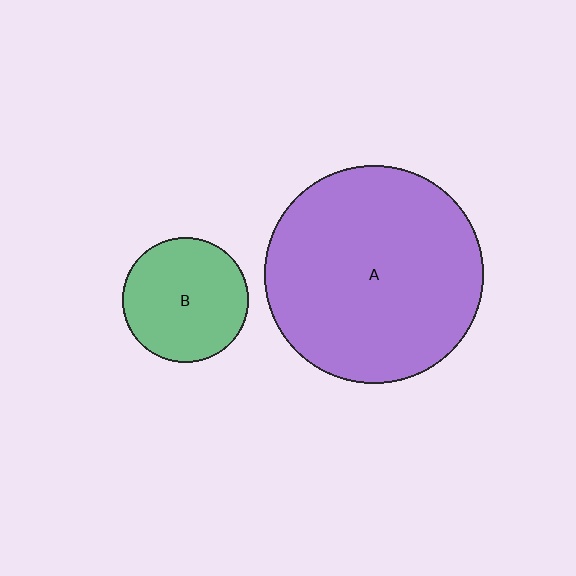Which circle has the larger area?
Circle A (purple).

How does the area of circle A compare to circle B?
Approximately 3.0 times.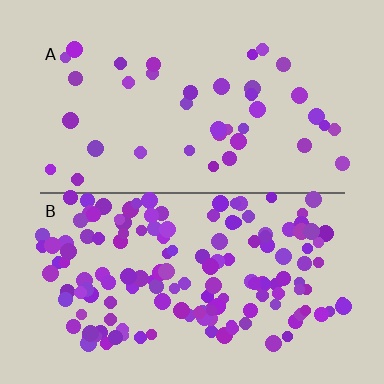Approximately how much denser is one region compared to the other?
Approximately 3.9× — region B over region A.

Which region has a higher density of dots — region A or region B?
B (the bottom).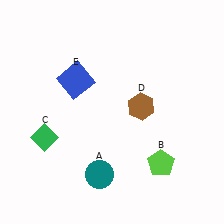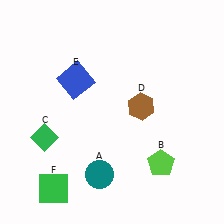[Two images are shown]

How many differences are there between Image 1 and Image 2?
There is 1 difference between the two images.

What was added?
A green square (F) was added in Image 2.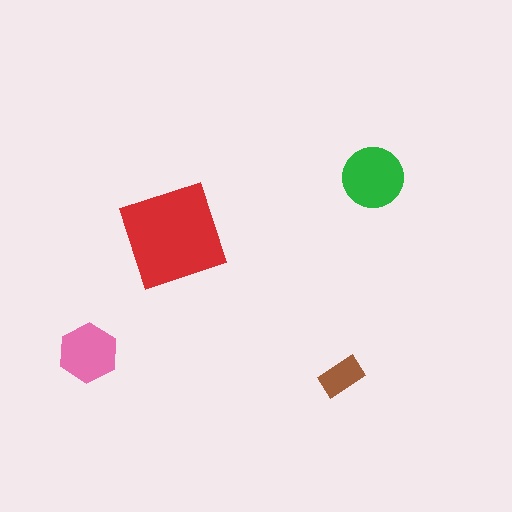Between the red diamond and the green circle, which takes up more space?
The red diamond.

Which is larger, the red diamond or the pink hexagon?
The red diamond.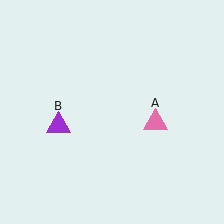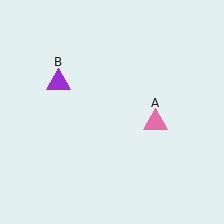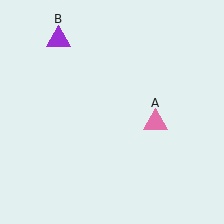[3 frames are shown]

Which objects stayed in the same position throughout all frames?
Pink triangle (object A) remained stationary.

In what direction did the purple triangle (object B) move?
The purple triangle (object B) moved up.